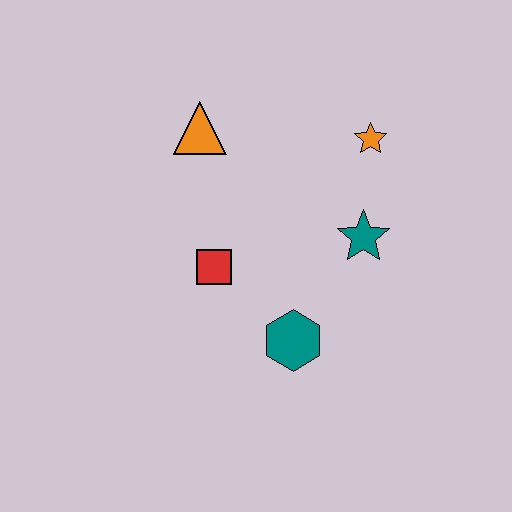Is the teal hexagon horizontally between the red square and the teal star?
Yes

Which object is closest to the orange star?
The teal star is closest to the orange star.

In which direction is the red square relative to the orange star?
The red square is to the left of the orange star.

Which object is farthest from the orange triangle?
The teal hexagon is farthest from the orange triangle.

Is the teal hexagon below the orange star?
Yes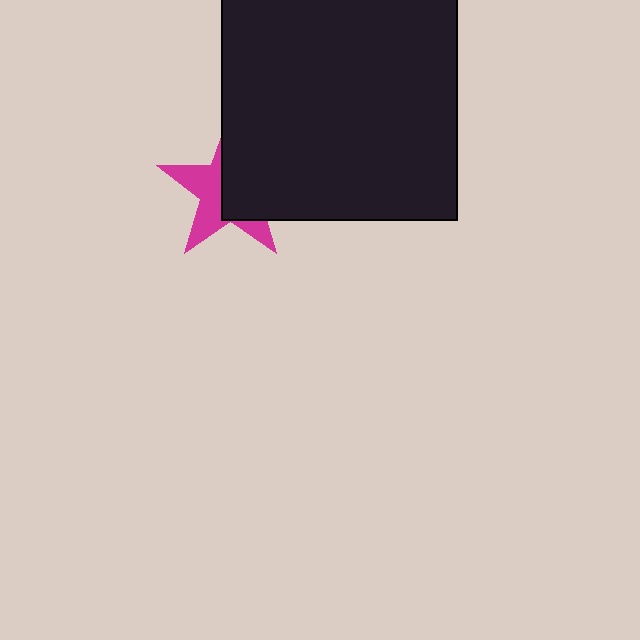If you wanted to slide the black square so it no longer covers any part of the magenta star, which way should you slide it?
Slide it right — that is the most direct way to separate the two shapes.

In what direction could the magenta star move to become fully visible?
The magenta star could move left. That would shift it out from behind the black square entirely.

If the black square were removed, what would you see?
You would see the complete magenta star.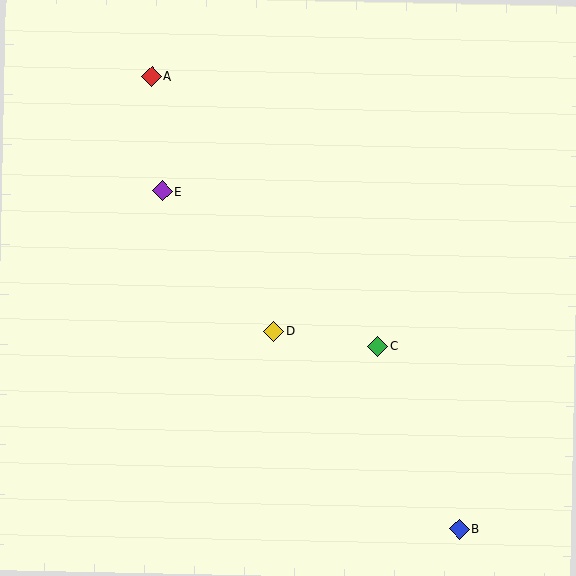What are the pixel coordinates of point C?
Point C is at (378, 346).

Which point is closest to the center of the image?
Point D at (274, 331) is closest to the center.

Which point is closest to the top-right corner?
Point C is closest to the top-right corner.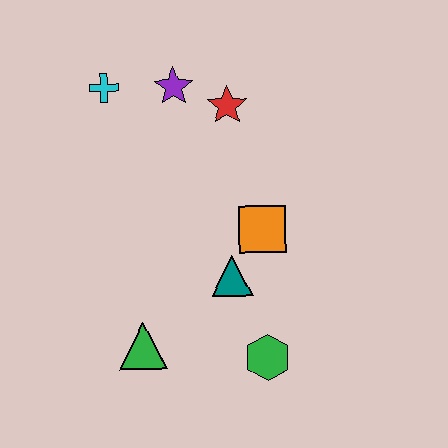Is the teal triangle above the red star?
No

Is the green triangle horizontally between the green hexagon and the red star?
No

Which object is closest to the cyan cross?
The purple star is closest to the cyan cross.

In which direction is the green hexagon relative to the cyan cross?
The green hexagon is below the cyan cross.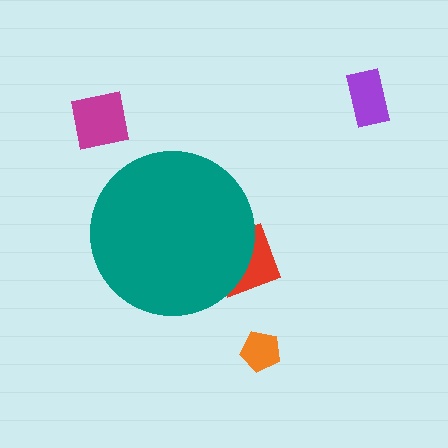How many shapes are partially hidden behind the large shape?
1 shape is partially hidden.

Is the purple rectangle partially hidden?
No, the purple rectangle is fully visible.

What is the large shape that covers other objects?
A teal circle.